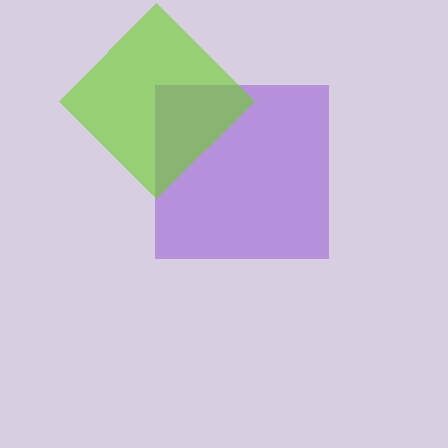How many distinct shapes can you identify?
There are 2 distinct shapes: a purple square, a lime diamond.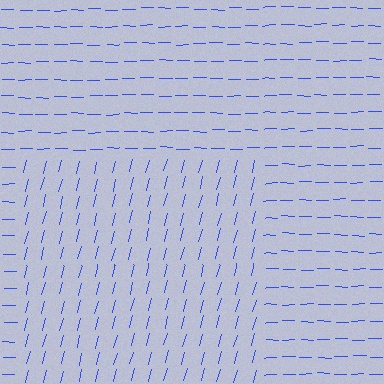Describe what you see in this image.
The image is filled with small blue line segments. A rectangle region in the image has lines oriented differently from the surrounding lines, creating a visible texture boundary.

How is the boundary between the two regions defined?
The boundary is defined purely by a change in line orientation (approximately 76 degrees difference). All lines are the same color and thickness.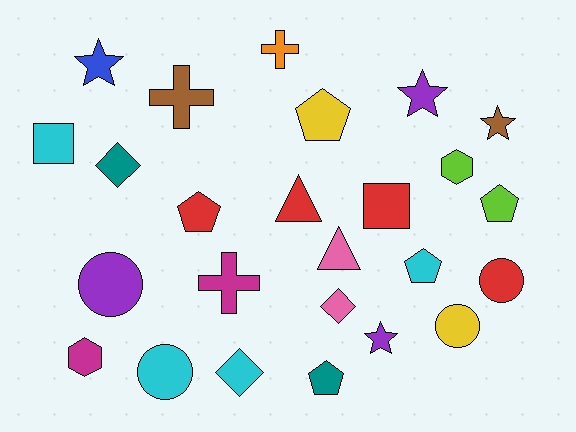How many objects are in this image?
There are 25 objects.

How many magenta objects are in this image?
There are 2 magenta objects.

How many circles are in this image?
There are 4 circles.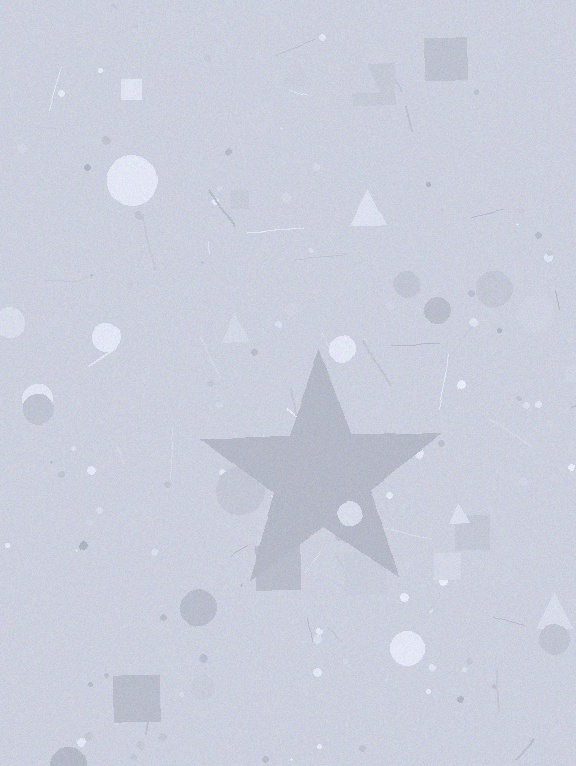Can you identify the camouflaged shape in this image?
The camouflaged shape is a star.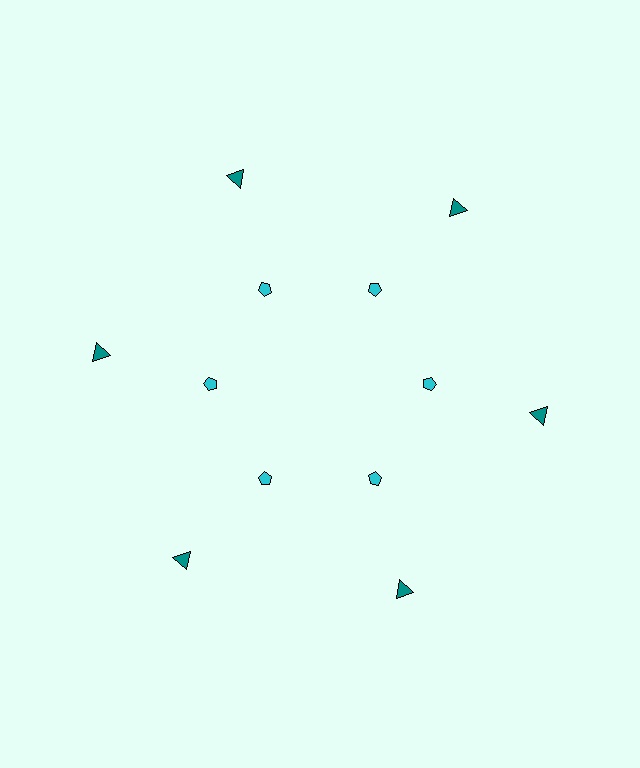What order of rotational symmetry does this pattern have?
This pattern has 6-fold rotational symmetry.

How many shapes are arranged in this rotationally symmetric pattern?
There are 12 shapes, arranged in 6 groups of 2.